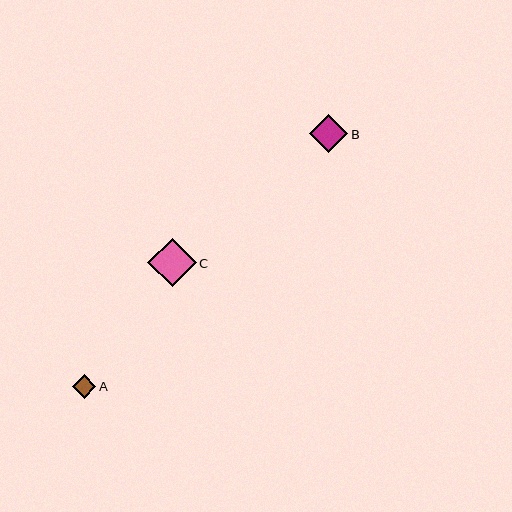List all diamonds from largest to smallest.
From largest to smallest: C, B, A.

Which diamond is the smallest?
Diamond A is the smallest with a size of approximately 24 pixels.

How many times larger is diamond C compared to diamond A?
Diamond C is approximately 2.0 times the size of diamond A.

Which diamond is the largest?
Diamond C is the largest with a size of approximately 48 pixels.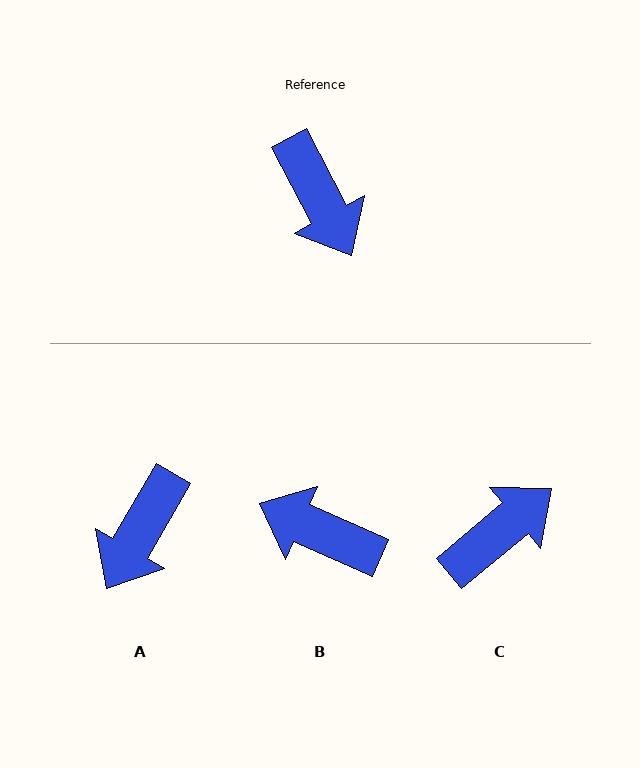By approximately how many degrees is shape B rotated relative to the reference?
Approximately 142 degrees clockwise.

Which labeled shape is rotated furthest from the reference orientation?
B, about 142 degrees away.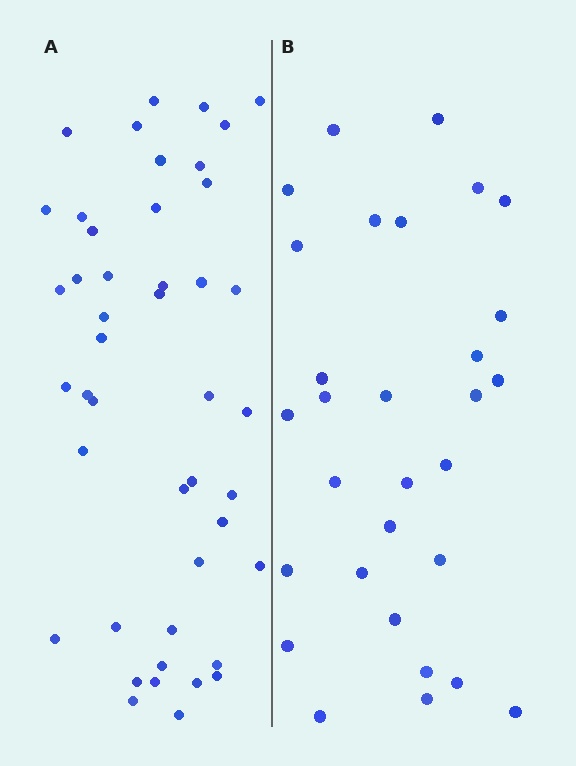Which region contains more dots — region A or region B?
Region A (the left region) has more dots.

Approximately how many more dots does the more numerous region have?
Region A has approximately 15 more dots than region B.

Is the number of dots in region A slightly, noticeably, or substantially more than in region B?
Region A has substantially more. The ratio is roughly 1.5 to 1.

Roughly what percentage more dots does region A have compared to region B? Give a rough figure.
About 50% more.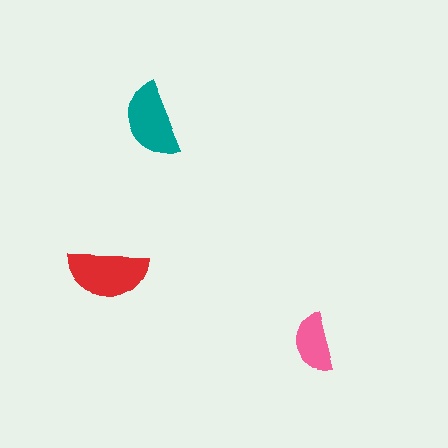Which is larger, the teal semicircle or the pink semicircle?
The teal one.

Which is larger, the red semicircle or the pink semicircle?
The red one.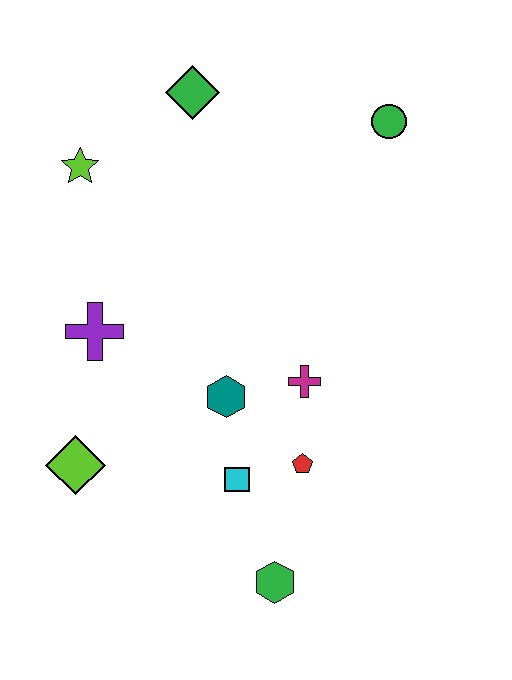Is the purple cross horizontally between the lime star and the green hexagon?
Yes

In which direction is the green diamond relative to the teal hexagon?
The green diamond is above the teal hexagon.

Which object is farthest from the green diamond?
The green hexagon is farthest from the green diamond.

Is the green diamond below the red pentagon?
No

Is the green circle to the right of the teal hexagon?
Yes